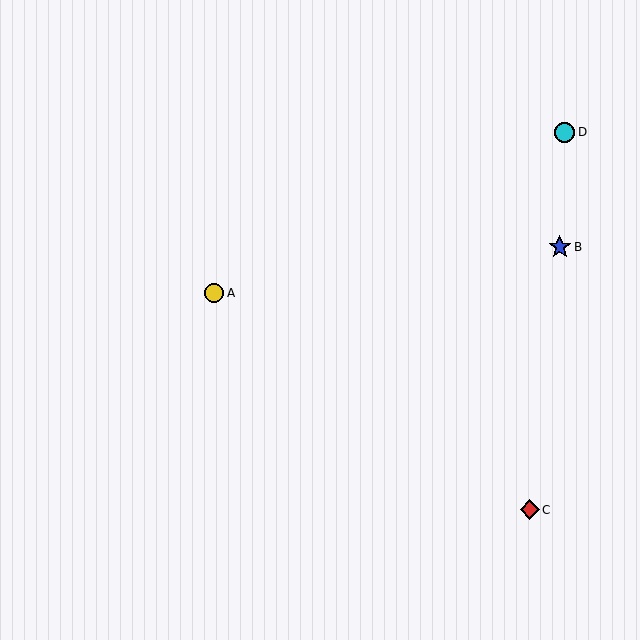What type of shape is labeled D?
Shape D is a cyan circle.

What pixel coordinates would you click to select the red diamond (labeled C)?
Click at (530, 510) to select the red diamond C.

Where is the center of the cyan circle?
The center of the cyan circle is at (565, 132).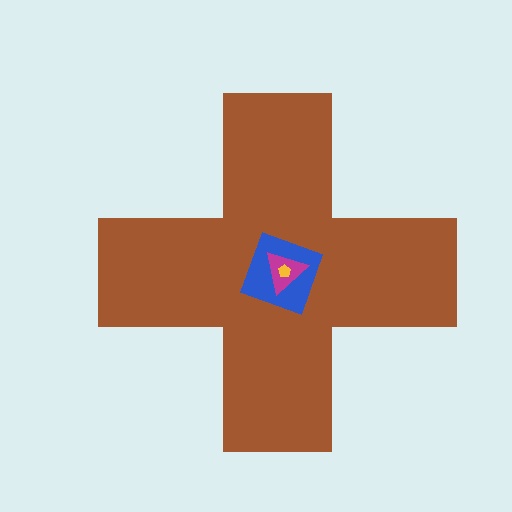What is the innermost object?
The yellow pentagon.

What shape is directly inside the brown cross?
The blue diamond.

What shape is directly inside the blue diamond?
The magenta triangle.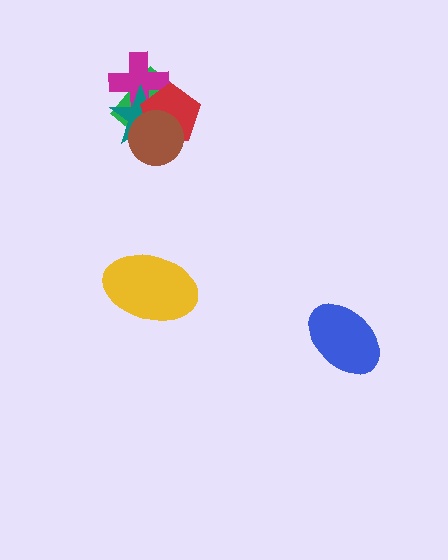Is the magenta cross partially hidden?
Yes, it is partially covered by another shape.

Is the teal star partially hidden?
Yes, it is partially covered by another shape.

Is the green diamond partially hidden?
Yes, it is partially covered by another shape.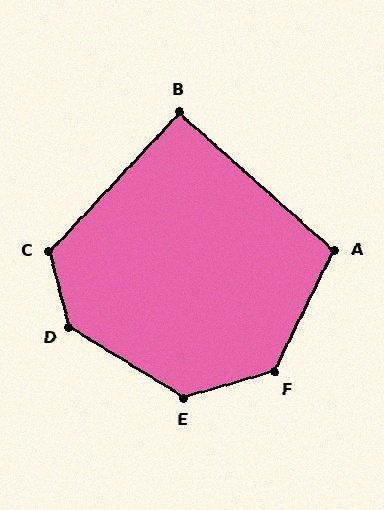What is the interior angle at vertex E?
Approximately 133 degrees (obtuse).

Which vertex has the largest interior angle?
D, at approximately 136 degrees.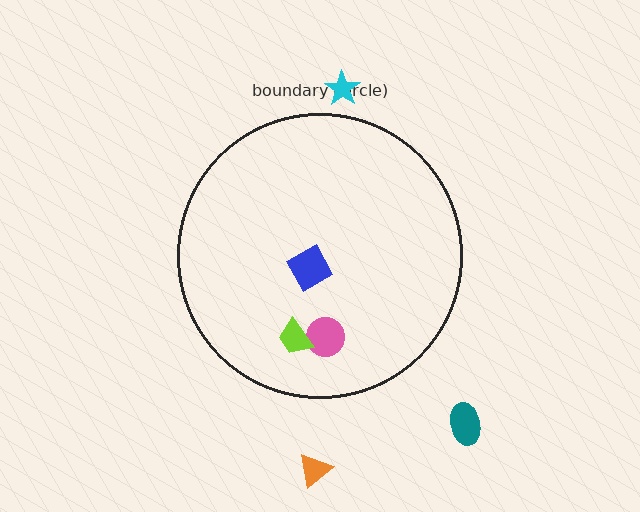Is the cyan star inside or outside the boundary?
Outside.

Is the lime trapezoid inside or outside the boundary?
Inside.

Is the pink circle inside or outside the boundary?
Inside.